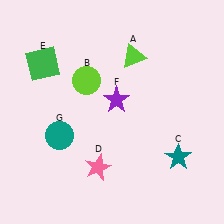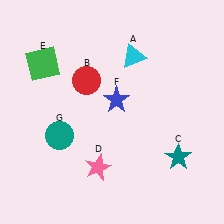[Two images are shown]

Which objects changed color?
A changed from lime to cyan. B changed from lime to red. F changed from purple to blue.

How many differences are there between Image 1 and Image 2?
There are 3 differences between the two images.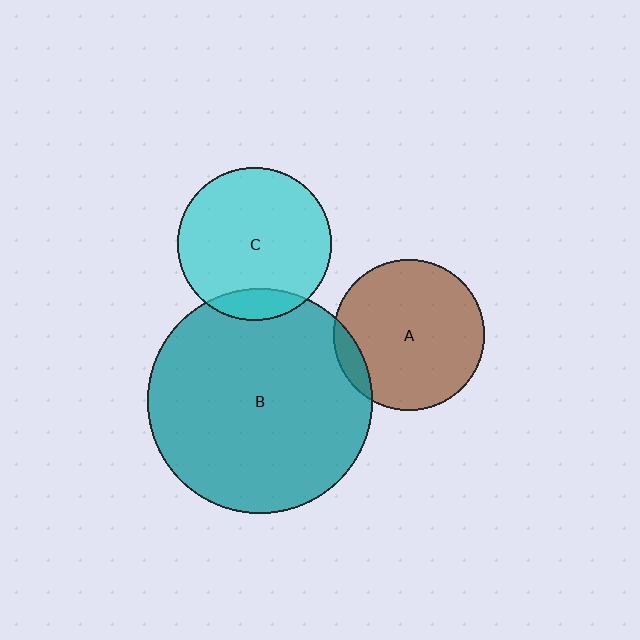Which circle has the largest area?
Circle B (teal).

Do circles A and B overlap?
Yes.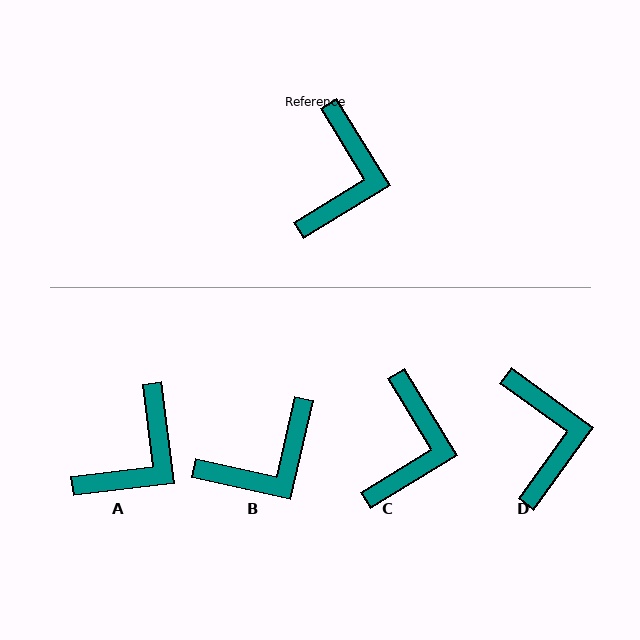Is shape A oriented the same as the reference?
No, it is off by about 25 degrees.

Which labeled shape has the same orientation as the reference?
C.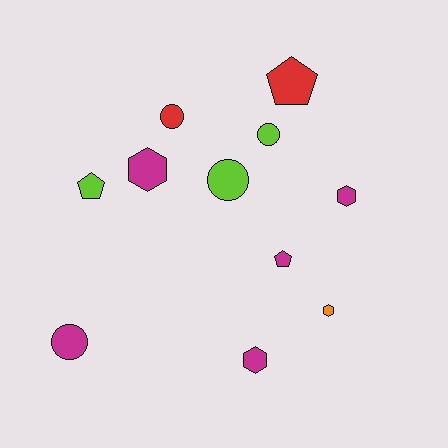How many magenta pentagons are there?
There is 1 magenta pentagon.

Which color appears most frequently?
Magenta, with 5 objects.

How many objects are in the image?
There are 11 objects.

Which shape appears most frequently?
Hexagon, with 4 objects.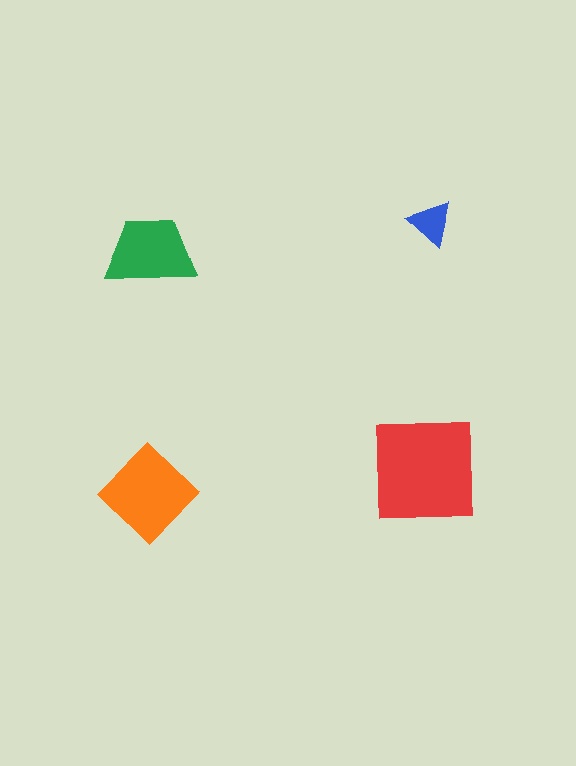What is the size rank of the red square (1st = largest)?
1st.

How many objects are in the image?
There are 4 objects in the image.